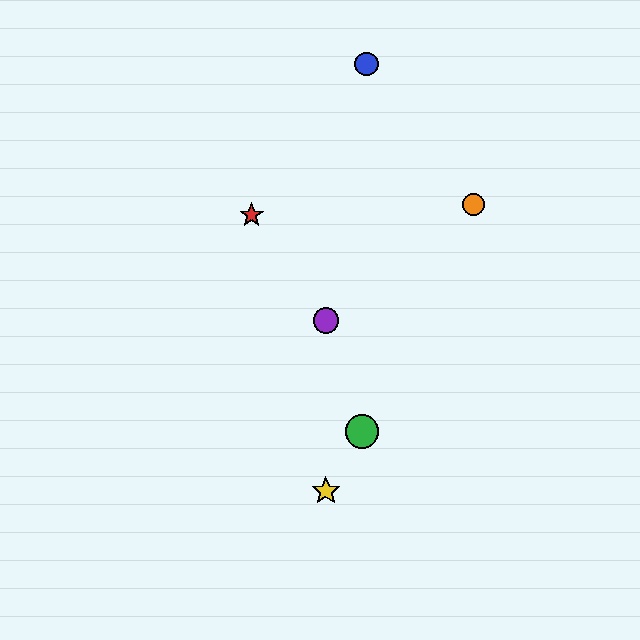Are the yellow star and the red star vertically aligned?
No, the yellow star is at x≈326 and the red star is at x≈252.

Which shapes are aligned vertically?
The yellow star, the purple circle are aligned vertically.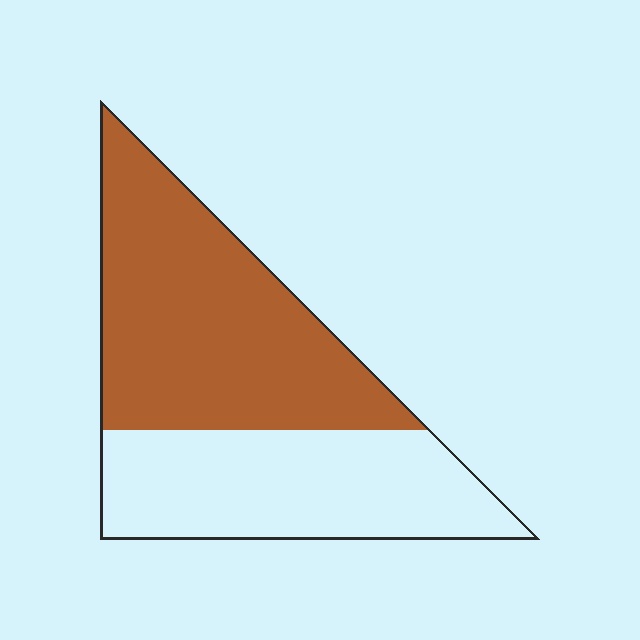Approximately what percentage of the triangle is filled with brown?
Approximately 55%.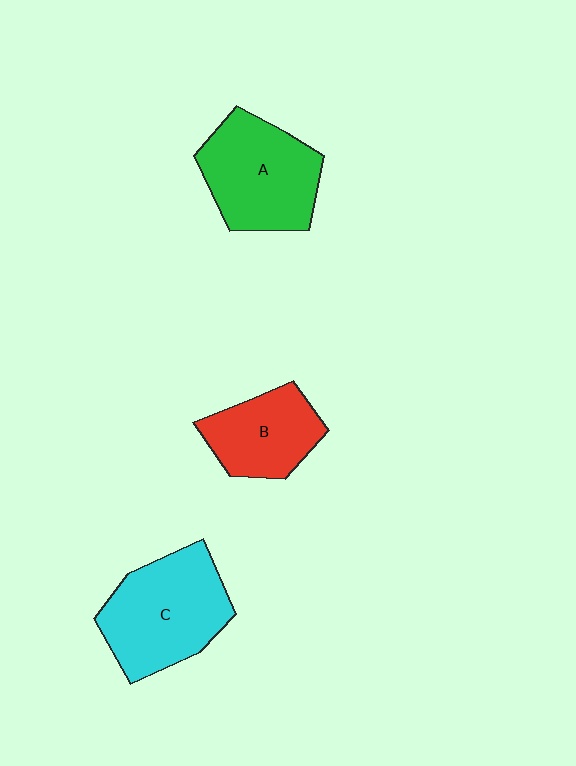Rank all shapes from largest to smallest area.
From largest to smallest: C (cyan), A (green), B (red).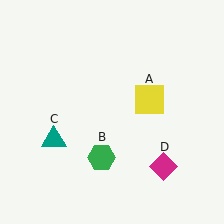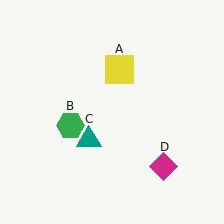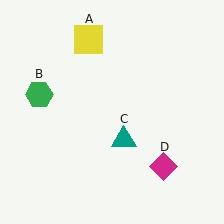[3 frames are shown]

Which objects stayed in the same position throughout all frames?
Magenta diamond (object D) remained stationary.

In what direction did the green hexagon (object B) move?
The green hexagon (object B) moved up and to the left.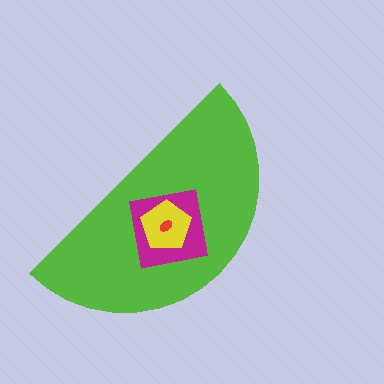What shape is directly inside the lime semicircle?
The magenta square.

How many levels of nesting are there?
4.